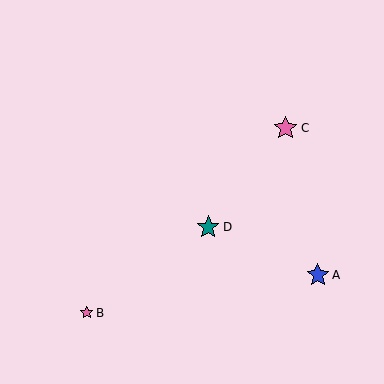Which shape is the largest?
The pink star (labeled C) is the largest.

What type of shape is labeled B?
Shape B is a pink star.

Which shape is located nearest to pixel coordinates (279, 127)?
The pink star (labeled C) at (286, 128) is nearest to that location.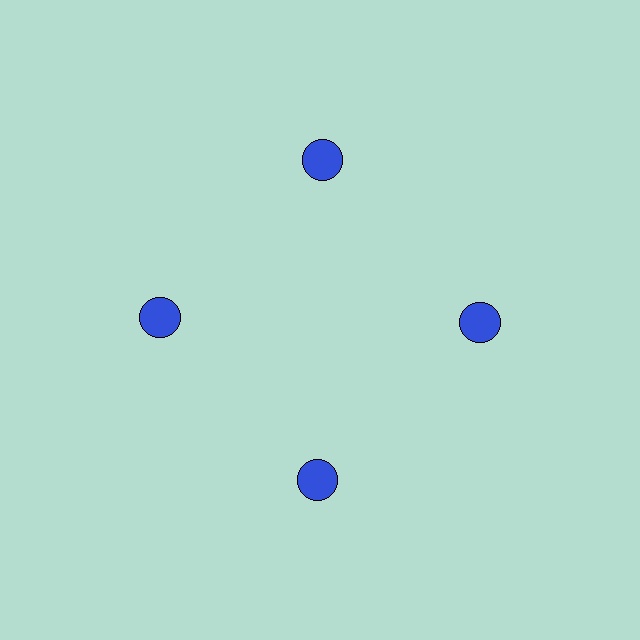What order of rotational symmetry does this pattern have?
This pattern has 4-fold rotational symmetry.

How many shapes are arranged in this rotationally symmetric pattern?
There are 4 shapes, arranged in 4 groups of 1.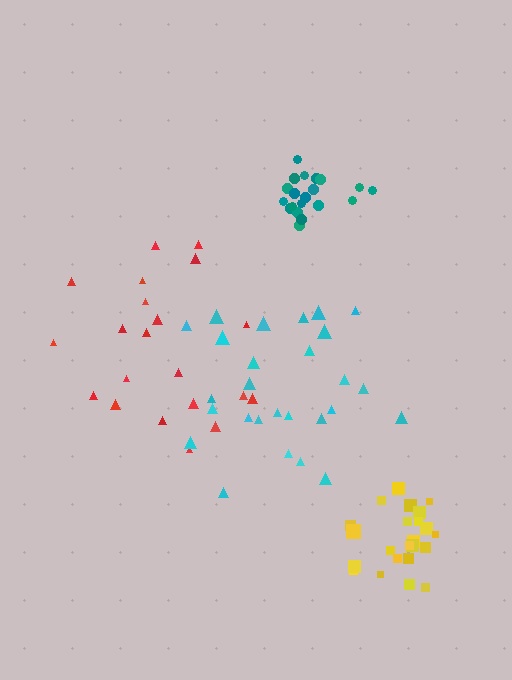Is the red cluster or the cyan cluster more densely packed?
Cyan.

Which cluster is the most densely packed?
Teal.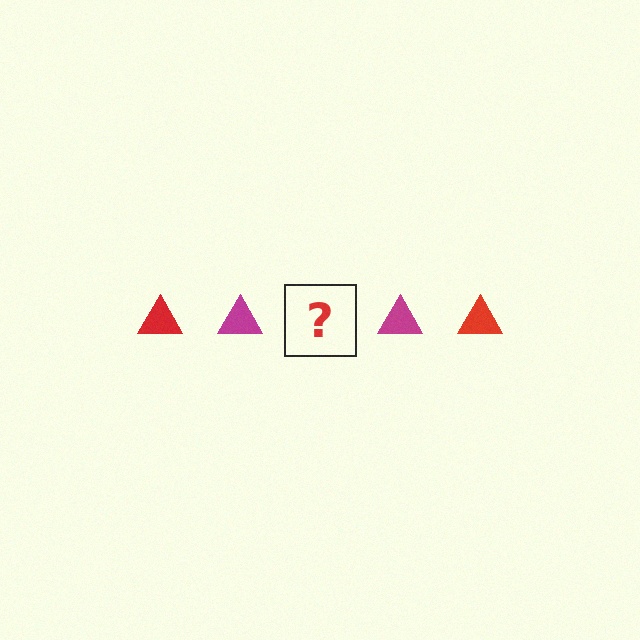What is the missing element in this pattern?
The missing element is a red triangle.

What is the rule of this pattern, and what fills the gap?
The rule is that the pattern cycles through red, magenta triangles. The gap should be filled with a red triangle.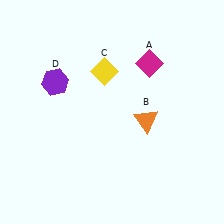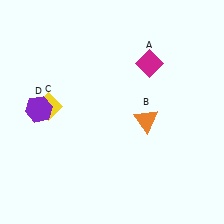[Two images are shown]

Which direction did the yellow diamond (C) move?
The yellow diamond (C) moved left.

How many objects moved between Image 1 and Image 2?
2 objects moved between the two images.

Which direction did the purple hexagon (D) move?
The purple hexagon (D) moved down.